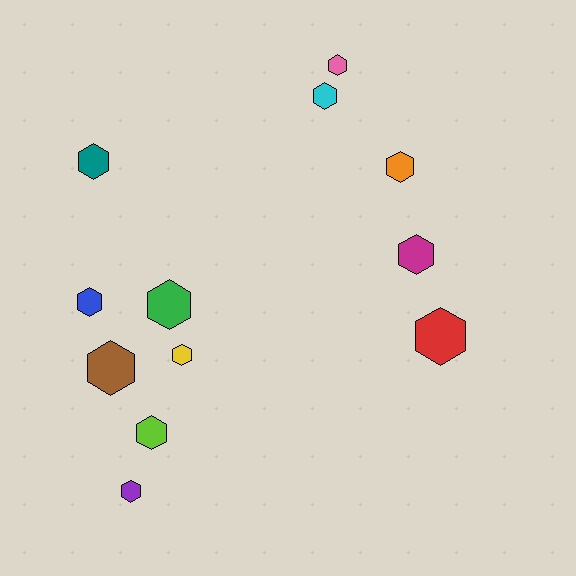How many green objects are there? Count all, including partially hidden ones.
There is 1 green object.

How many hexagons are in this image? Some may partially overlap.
There are 12 hexagons.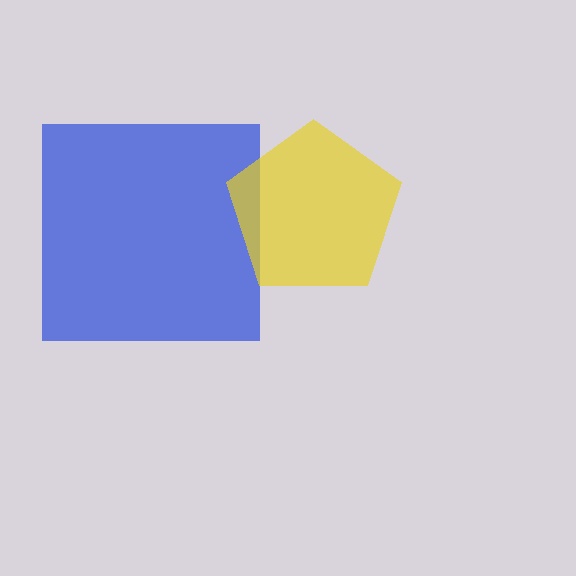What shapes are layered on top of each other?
The layered shapes are: a blue square, a yellow pentagon.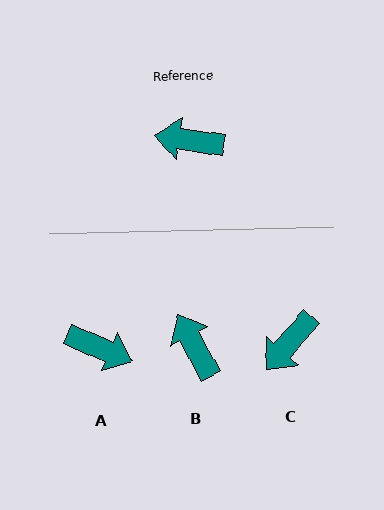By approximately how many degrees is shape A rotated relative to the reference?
Approximately 165 degrees counter-clockwise.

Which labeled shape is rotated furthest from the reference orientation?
A, about 165 degrees away.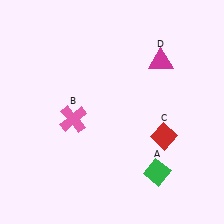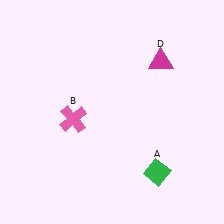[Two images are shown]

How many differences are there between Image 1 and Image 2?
There is 1 difference between the two images.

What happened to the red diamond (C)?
The red diamond (C) was removed in Image 2. It was in the bottom-right area of Image 1.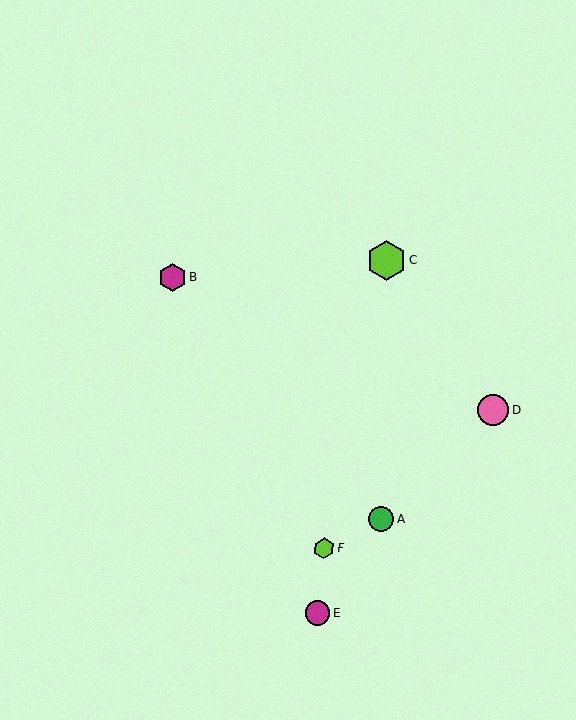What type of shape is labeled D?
Shape D is a pink circle.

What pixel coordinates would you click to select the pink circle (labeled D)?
Click at (493, 410) to select the pink circle D.